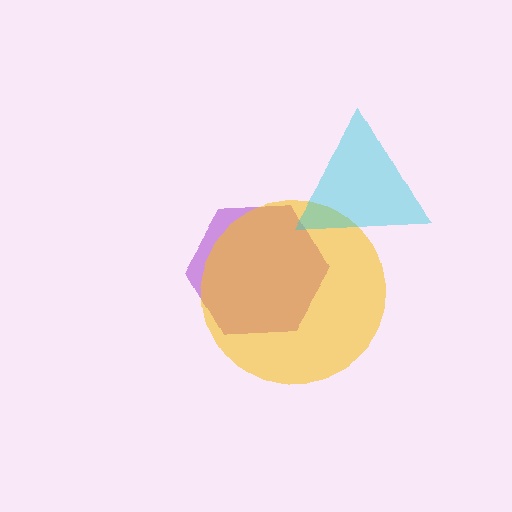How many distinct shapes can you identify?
There are 3 distinct shapes: a purple hexagon, a yellow circle, a cyan triangle.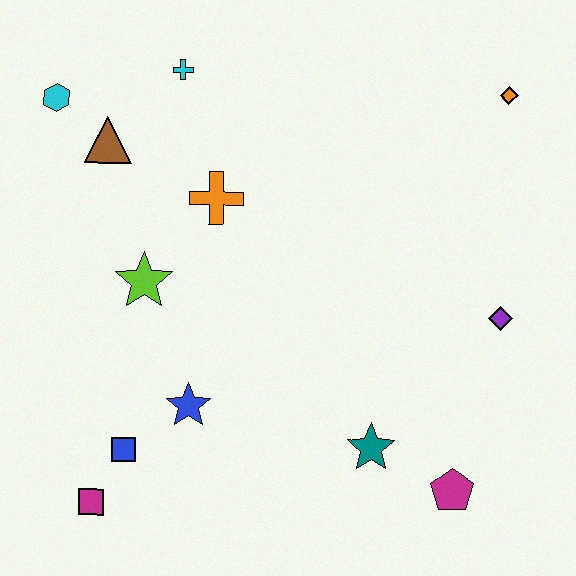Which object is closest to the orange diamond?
The purple diamond is closest to the orange diamond.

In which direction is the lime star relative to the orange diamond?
The lime star is to the left of the orange diamond.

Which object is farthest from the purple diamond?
The cyan hexagon is farthest from the purple diamond.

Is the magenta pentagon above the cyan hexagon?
No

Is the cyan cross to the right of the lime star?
Yes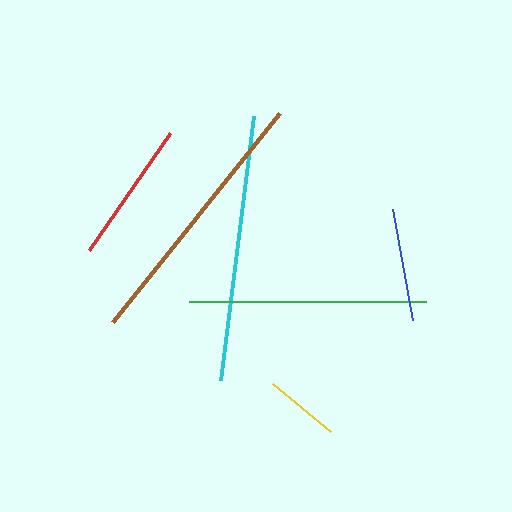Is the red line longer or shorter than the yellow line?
The red line is longer than the yellow line.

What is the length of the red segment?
The red segment is approximately 142 pixels long.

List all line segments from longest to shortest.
From longest to shortest: brown, cyan, green, red, blue, yellow.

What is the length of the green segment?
The green segment is approximately 236 pixels long.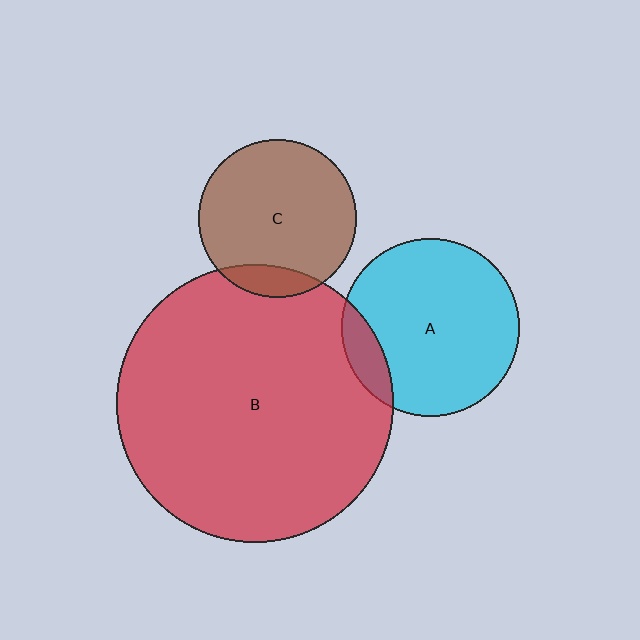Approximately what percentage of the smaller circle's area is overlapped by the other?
Approximately 10%.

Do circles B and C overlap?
Yes.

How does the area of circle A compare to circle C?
Approximately 1.3 times.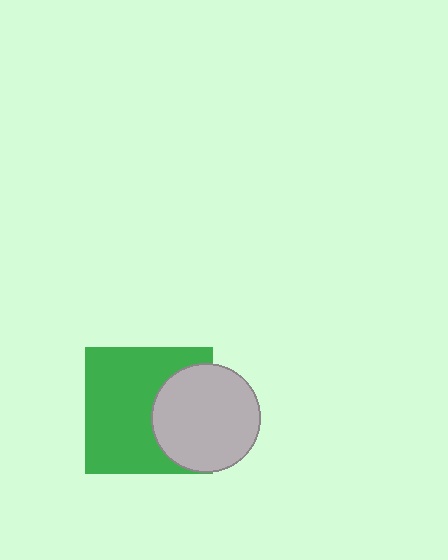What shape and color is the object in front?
The object in front is a light gray circle.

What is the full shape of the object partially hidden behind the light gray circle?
The partially hidden object is a green square.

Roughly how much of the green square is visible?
Most of it is visible (roughly 65%).